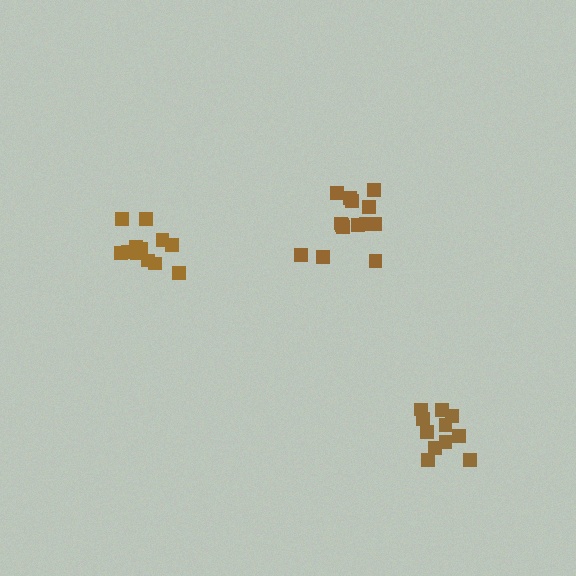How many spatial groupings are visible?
There are 3 spatial groupings.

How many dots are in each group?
Group 1: 14 dots, Group 2: 12 dots, Group 3: 11 dots (37 total).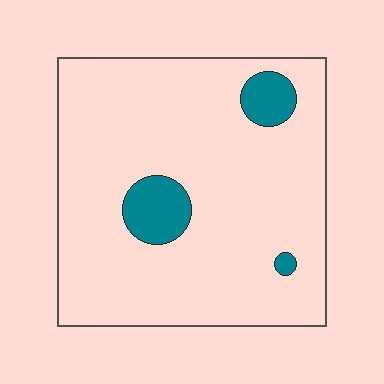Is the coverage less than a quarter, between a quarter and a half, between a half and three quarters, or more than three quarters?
Less than a quarter.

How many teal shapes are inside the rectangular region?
3.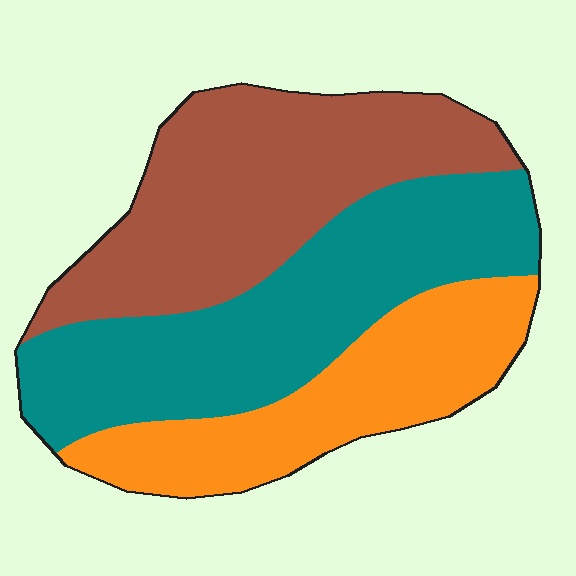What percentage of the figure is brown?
Brown takes up between a quarter and a half of the figure.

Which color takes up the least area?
Orange, at roughly 25%.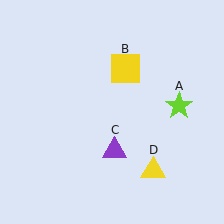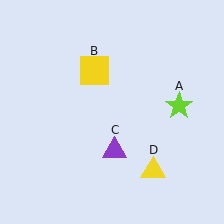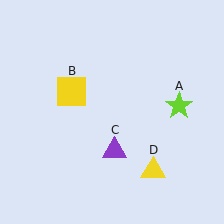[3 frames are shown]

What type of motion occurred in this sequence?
The yellow square (object B) rotated counterclockwise around the center of the scene.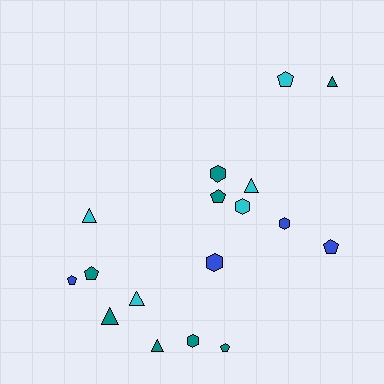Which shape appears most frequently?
Triangle, with 6 objects.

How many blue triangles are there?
There are no blue triangles.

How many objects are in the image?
There are 17 objects.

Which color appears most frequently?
Teal, with 8 objects.